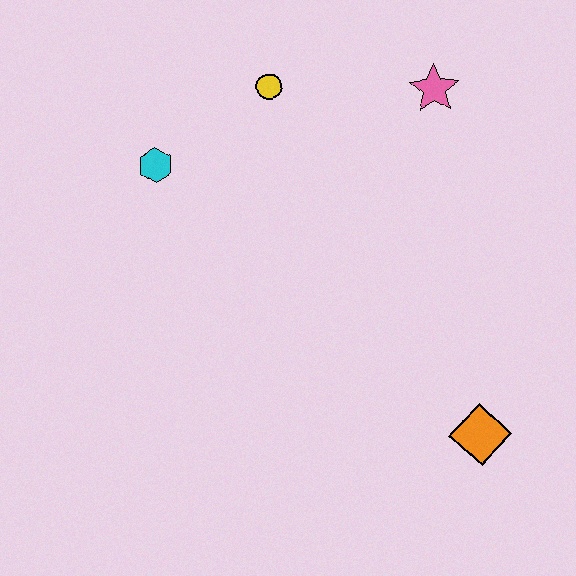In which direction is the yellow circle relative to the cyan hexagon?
The yellow circle is to the right of the cyan hexagon.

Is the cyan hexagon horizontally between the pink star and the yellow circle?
No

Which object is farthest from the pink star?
The orange diamond is farthest from the pink star.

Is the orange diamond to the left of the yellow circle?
No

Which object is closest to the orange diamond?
The pink star is closest to the orange diamond.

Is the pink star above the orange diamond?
Yes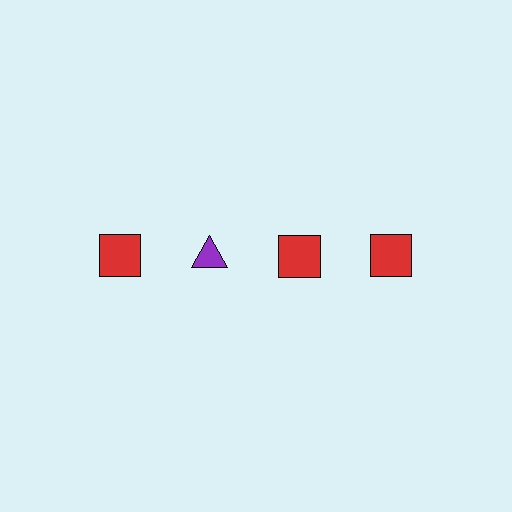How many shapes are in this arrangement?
There are 4 shapes arranged in a grid pattern.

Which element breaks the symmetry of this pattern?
The purple triangle in the top row, second from left column breaks the symmetry. All other shapes are red squares.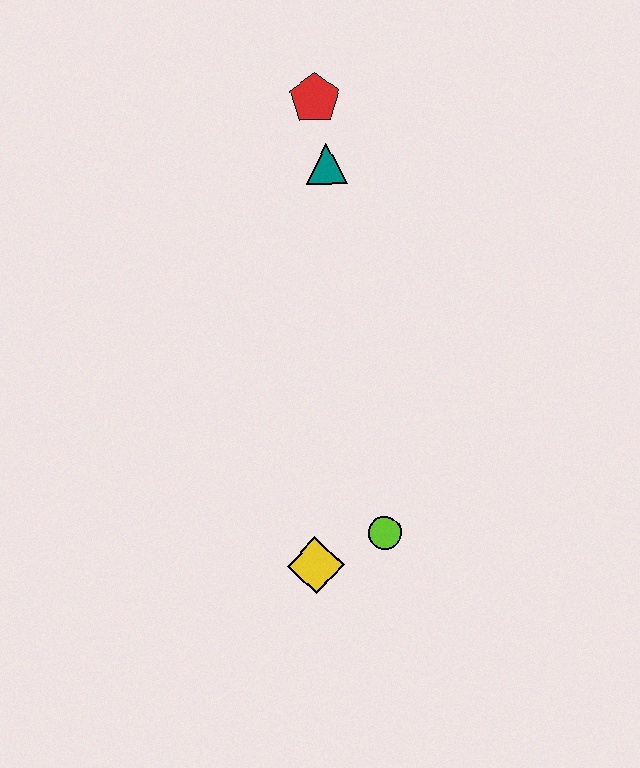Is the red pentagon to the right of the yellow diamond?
Yes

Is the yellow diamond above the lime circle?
No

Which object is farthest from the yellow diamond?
The red pentagon is farthest from the yellow diamond.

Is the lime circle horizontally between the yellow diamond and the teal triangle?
No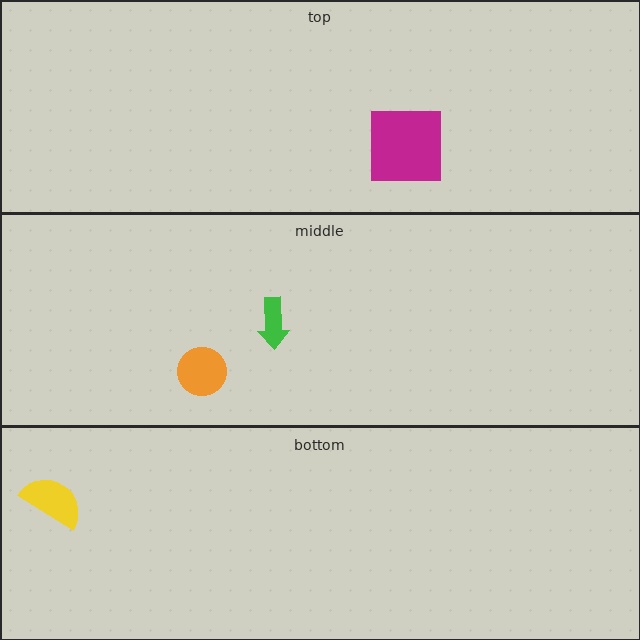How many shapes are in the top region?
1.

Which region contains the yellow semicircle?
The bottom region.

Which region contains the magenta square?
The top region.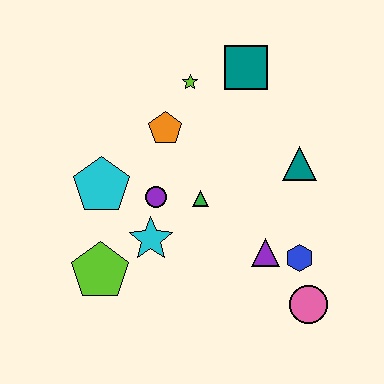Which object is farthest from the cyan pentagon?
The pink circle is farthest from the cyan pentagon.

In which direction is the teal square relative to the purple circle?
The teal square is above the purple circle.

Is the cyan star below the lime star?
Yes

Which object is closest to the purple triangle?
The blue hexagon is closest to the purple triangle.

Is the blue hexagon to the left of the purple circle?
No